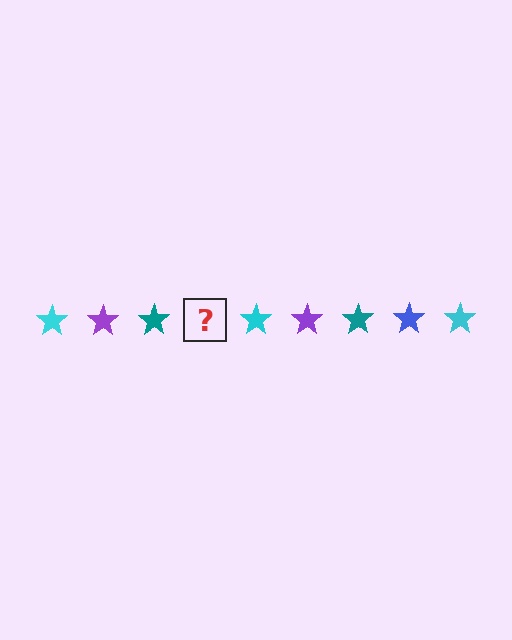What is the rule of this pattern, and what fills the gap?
The rule is that the pattern cycles through cyan, purple, teal, blue stars. The gap should be filled with a blue star.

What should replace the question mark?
The question mark should be replaced with a blue star.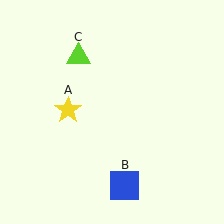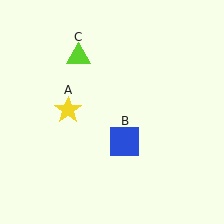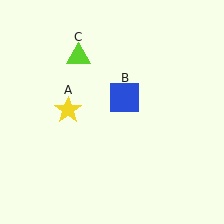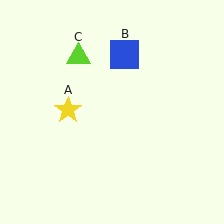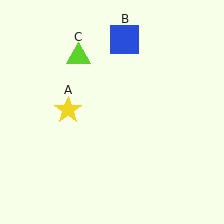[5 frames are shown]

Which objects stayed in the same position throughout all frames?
Yellow star (object A) and lime triangle (object C) remained stationary.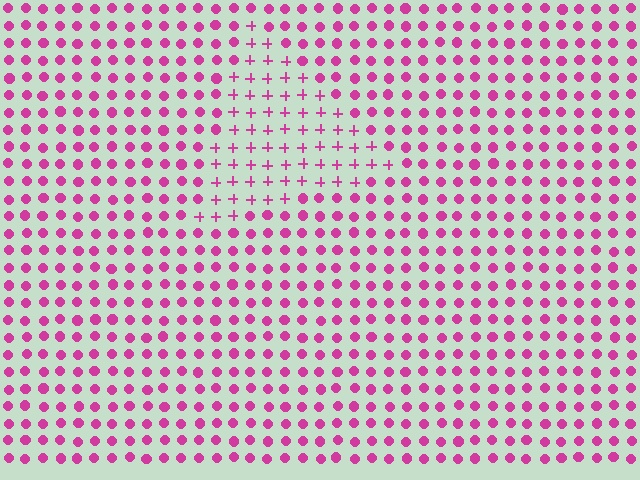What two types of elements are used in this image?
The image uses plus signs inside the triangle region and circles outside it.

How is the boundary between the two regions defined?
The boundary is defined by a change in element shape: plus signs inside vs. circles outside. All elements share the same color and spacing.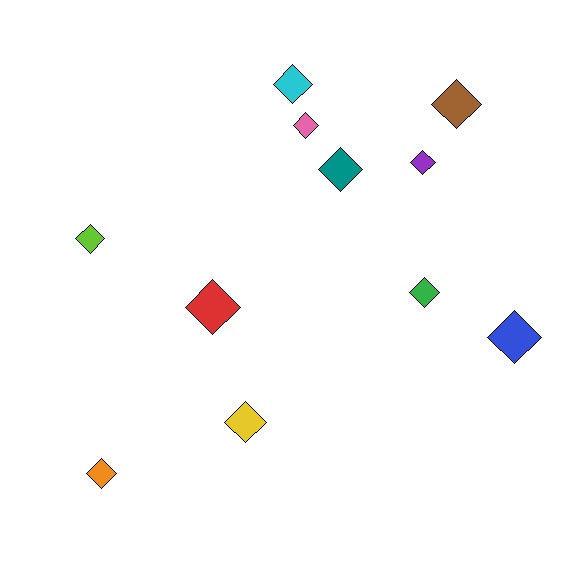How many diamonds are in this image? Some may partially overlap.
There are 11 diamonds.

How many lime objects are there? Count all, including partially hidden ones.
There is 1 lime object.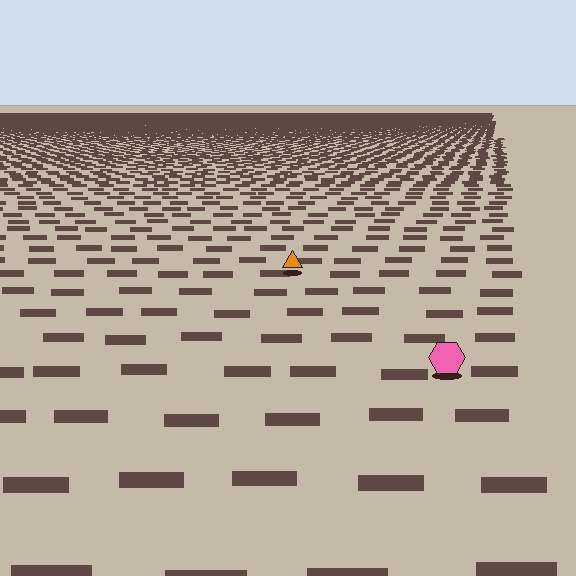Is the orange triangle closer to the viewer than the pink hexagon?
No. The pink hexagon is closer — you can tell from the texture gradient: the ground texture is coarser near it.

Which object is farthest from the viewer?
The orange triangle is farthest from the viewer. It appears smaller and the ground texture around it is denser.